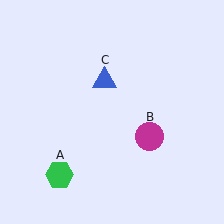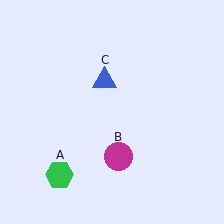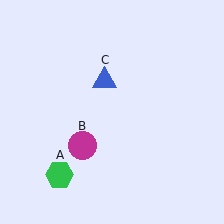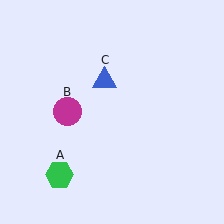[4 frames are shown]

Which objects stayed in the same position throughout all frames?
Green hexagon (object A) and blue triangle (object C) remained stationary.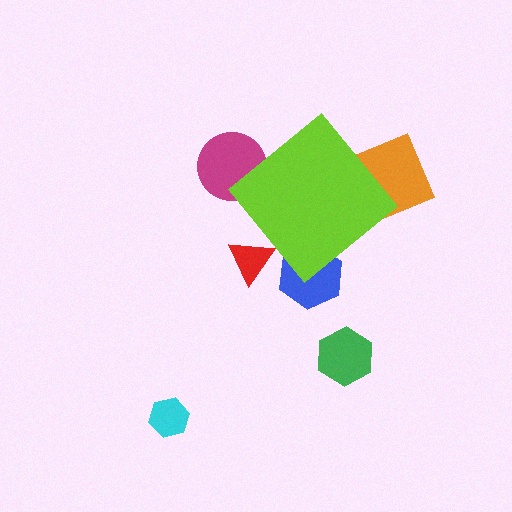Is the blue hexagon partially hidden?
Yes, the blue hexagon is partially hidden behind the lime diamond.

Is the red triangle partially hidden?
Yes, the red triangle is partially hidden behind the lime diamond.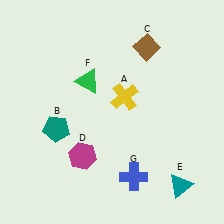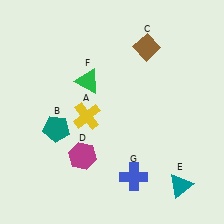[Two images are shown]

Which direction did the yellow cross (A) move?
The yellow cross (A) moved left.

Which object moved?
The yellow cross (A) moved left.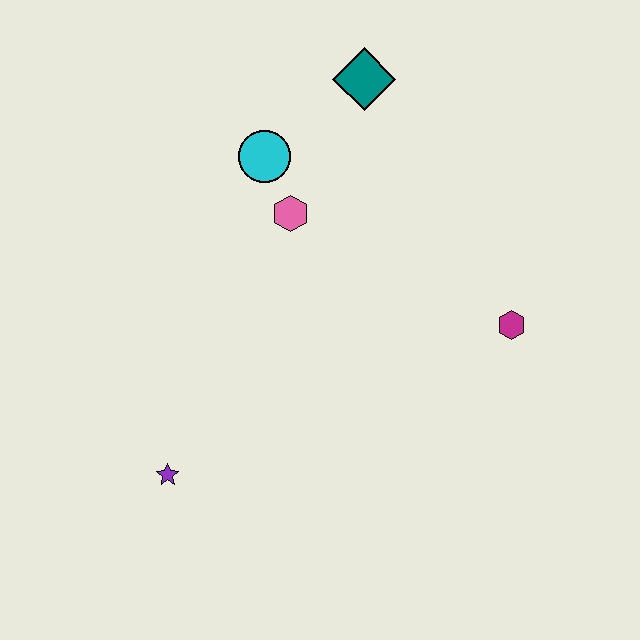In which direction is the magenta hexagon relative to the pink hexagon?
The magenta hexagon is to the right of the pink hexagon.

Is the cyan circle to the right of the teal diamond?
No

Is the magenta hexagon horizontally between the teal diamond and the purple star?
No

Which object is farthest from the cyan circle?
The purple star is farthest from the cyan circle.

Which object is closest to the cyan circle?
The pink hexagon is closest to the cyan circle.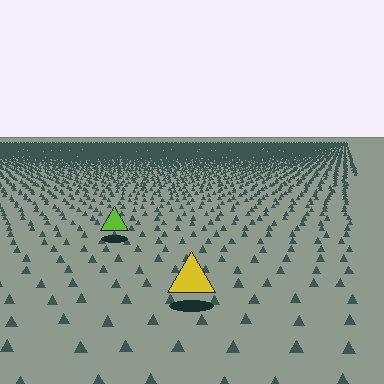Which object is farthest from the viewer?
The lime triangle is farthest from the viewer. It appears smaller and the ground texture around it is denser.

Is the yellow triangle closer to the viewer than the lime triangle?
Yes. The yellow triangle is closer — you can tell from the texture gradient: the ground texture is coarser near it.